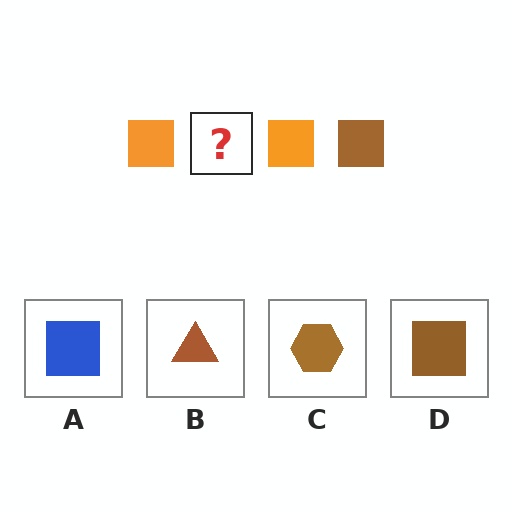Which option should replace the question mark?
Option D.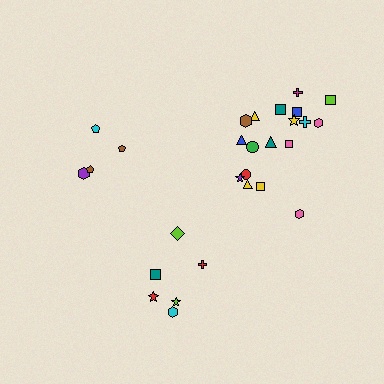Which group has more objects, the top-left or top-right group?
The top-right group.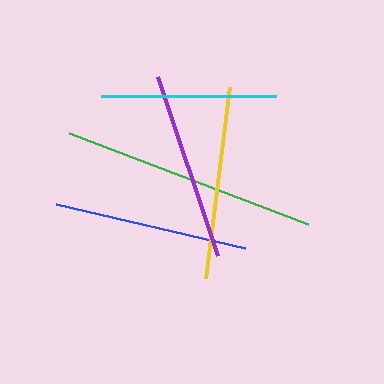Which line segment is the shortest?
The cyan line is the shortest at approximately 175 pixels.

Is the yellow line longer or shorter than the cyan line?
The yellow line is longer than the cyan line.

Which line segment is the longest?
The green line is the longest at approximately 256 pixels.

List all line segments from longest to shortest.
From longest to shortest: green, blue, yellow, purple, cyan.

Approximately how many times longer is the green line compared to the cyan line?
The green line is approximately 1.5 times the length of the cyan line.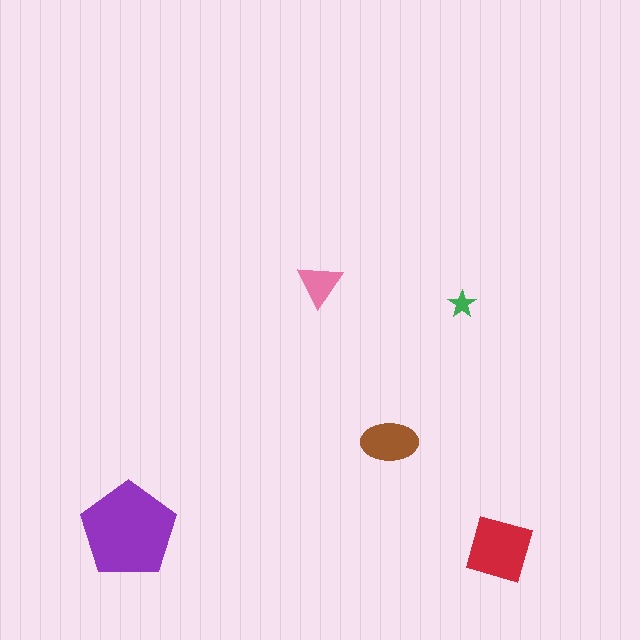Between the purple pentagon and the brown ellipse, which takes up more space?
The purple pentagon.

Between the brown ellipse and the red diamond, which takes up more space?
The red diamond.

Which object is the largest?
The purple pentagon.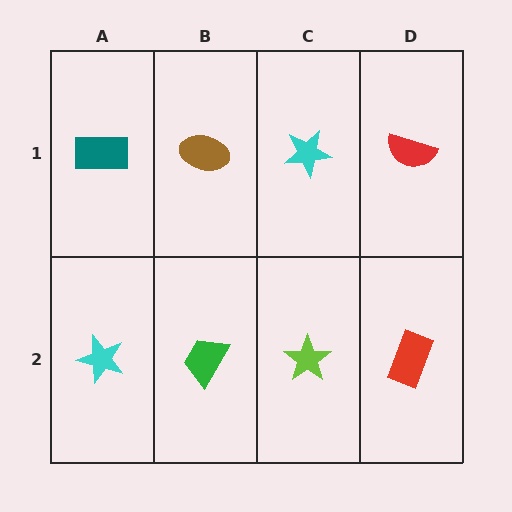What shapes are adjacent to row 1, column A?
A cyan star (row 2, column A), a brown ellipse (row 1, column B).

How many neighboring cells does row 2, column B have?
3.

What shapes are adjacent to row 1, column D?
A red rectangle (row 2, column D), a cyan star (row 1, column C).